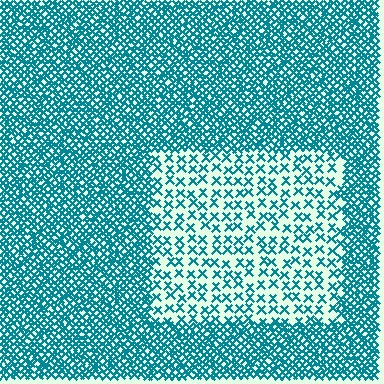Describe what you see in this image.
The image contains small teal elements arranged at two different densities. A rectangle-shaped region is visible where the elements are less densely packed than the surrounding area.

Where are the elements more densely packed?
The elements are more densely packed outside the rectangle boundary.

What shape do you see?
I see a rectangle.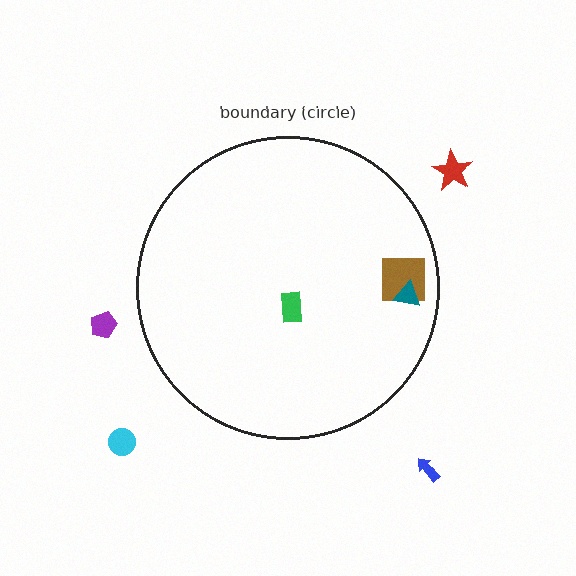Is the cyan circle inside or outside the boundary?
Outside.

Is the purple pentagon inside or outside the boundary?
Outside.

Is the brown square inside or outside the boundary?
Inside.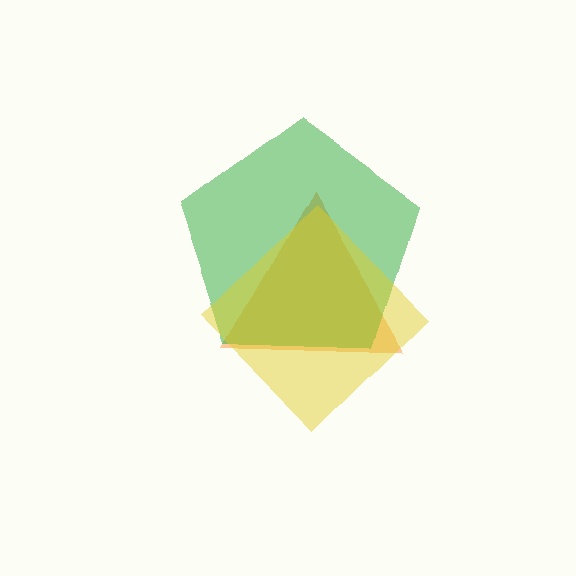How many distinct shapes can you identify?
There are 3 distinct shapes: an orange triangle, a green pentagon, a yellow diamond.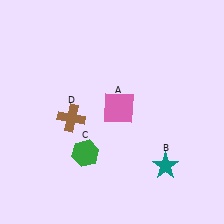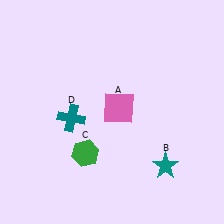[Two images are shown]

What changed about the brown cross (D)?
In Image 1, D is brown. In Image 2, it changed to teal.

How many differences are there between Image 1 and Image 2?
There is 1 difference between the two images.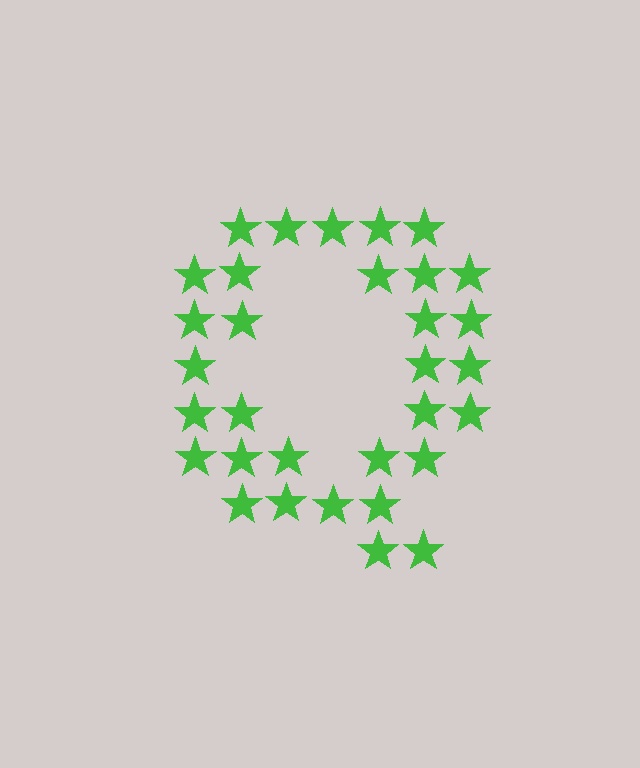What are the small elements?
The small elements are stars.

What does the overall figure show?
The overall figure shows the letter Q.